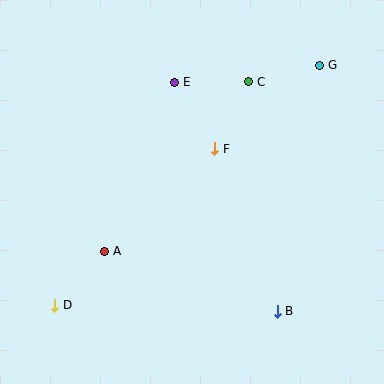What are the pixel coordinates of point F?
Point F is at (215, 149).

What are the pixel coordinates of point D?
Point D is at (55, 305).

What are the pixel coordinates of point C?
Point C is at (249, 82).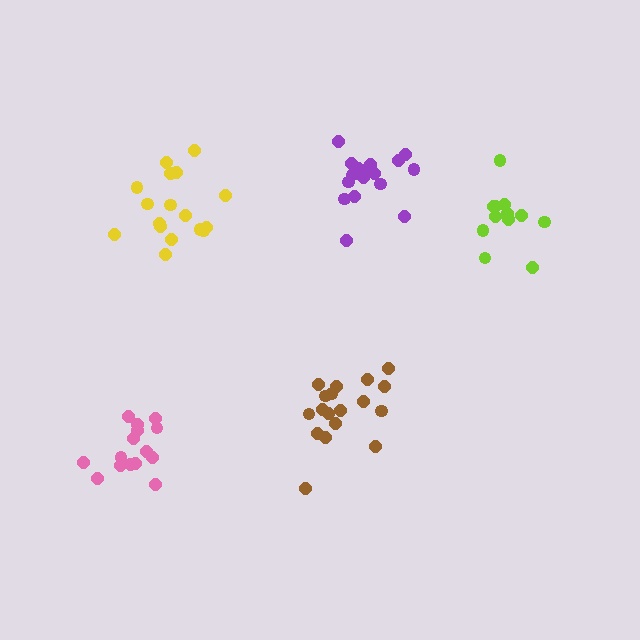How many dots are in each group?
Group 1: 17 dots, Group 2: 17 dots, Group 3: 18 dots, Group 4: 12 dots, Group 5: 15 dots (79 total).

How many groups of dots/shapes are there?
There are 5 groups.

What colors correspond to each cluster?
The clusters are colored: purple, yellow, brown, lime, pink.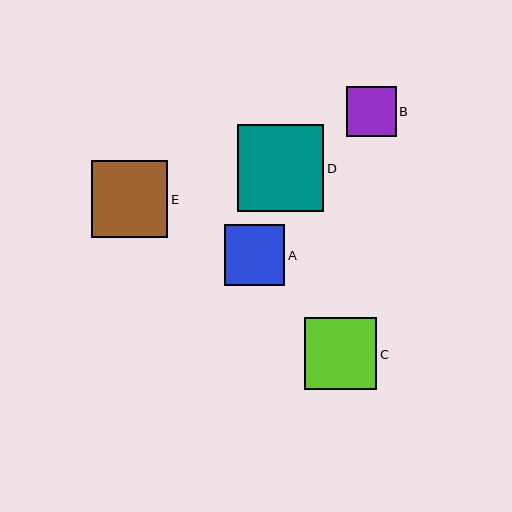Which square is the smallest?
Square B is the smallest with a size of approximately 50 pixels.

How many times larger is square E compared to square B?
Square E is approximately 1.5 times the size of square B.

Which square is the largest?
Square D is the largest with a size of approximately 86 pixels.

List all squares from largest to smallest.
From largest to smallest: D, E, C, A, B.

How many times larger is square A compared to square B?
Square A is approximately 1.2 times the size of square B.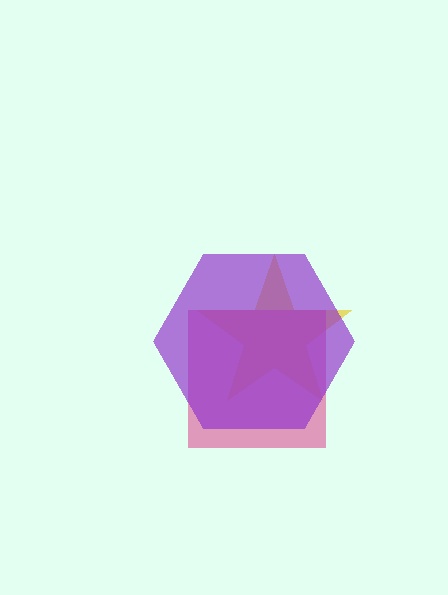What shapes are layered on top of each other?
The layered shapes are: a yellow star, a pink square, a purple hexagon.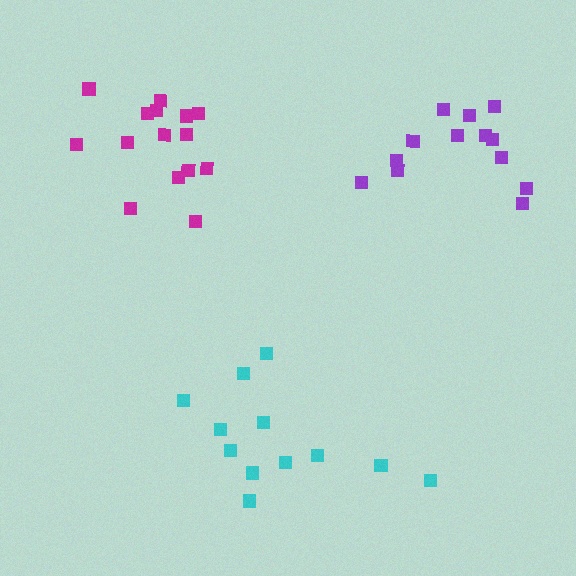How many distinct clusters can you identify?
There are 3 distinct clusters.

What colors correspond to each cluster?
The clusters are colored: purple, magenta, cyan.